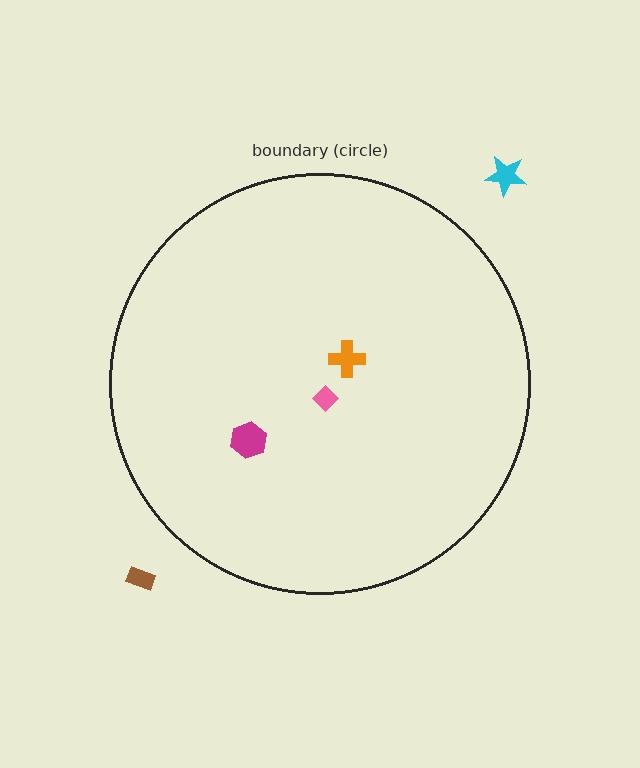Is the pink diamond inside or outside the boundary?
Inside.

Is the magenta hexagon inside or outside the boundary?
Inside.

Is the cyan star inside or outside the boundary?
Outside.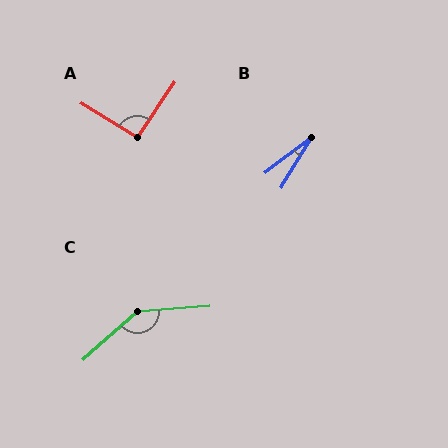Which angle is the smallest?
B, at approximately 21 degrees.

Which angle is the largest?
C, at approximately 142 degrees.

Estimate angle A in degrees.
Approximately 93 degrees.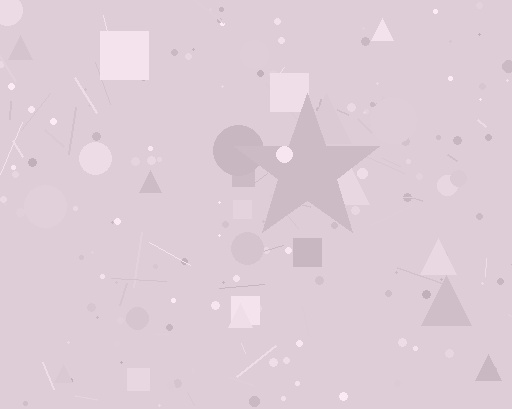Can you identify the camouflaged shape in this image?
The camouflaged shape is a star.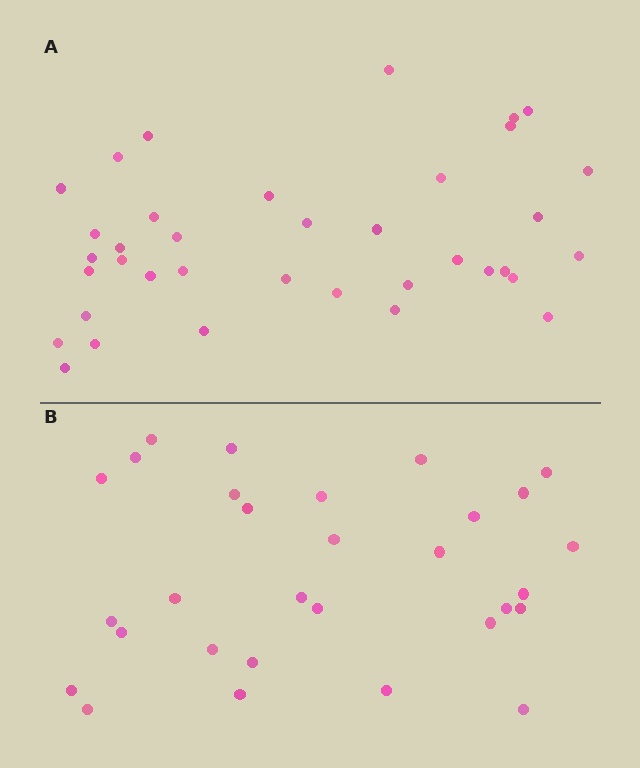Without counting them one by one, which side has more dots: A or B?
Region A (the top region) has more dots.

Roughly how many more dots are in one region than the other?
Region A has roughly 8 or so more dots than region B.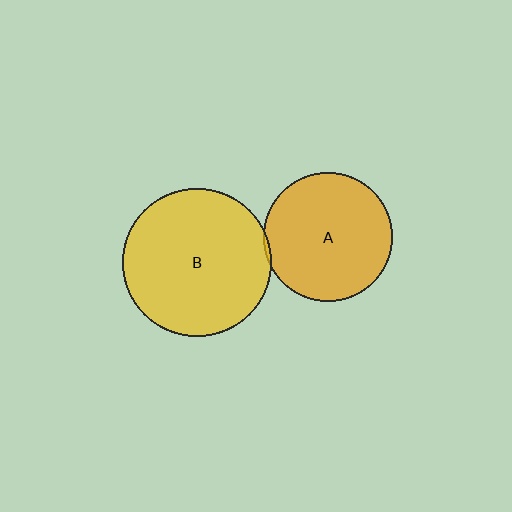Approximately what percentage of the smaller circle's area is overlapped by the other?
Approximately 5%.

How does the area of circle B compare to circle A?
Approximately 1.3 times.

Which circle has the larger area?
Circle B (yellow).